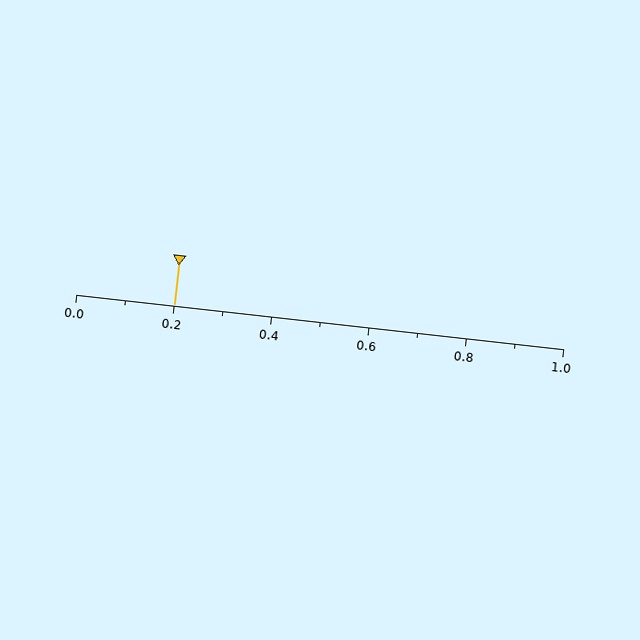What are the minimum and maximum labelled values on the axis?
The axis runs from 0.0 to 1.0.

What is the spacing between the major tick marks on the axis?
The major ticks are spaced 0.2 apart.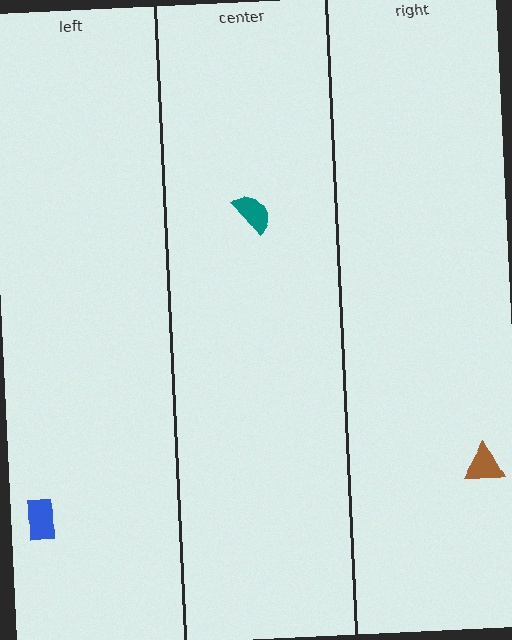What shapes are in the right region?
The brown triangle.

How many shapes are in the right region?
1.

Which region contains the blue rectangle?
The left region.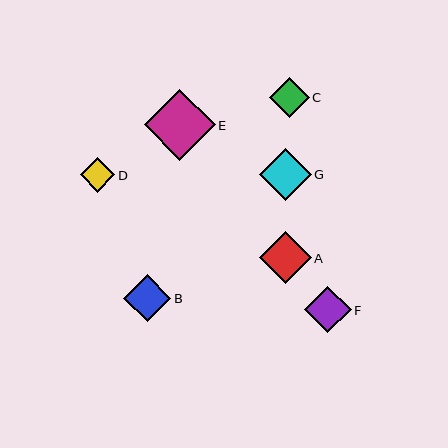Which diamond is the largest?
Diamond E is the largest with a size of approximately 71 pixels.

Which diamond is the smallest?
Diamond D is the smallest with a size of approximately 34 pixels.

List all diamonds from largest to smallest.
From largest to smallest: E, G, A, B, F, C, D.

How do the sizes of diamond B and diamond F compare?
Diamond B and diamond F are approximately the same size.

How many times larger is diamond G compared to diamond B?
Diamond G is approximately 1.1 times the size of diamond B.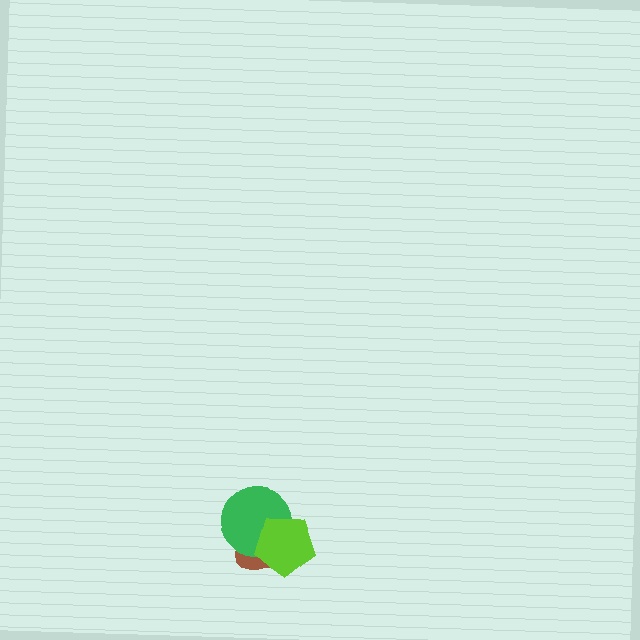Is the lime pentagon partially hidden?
No, no other shape covers it.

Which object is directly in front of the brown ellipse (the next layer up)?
The green circle is directly in front of the brown ellipse.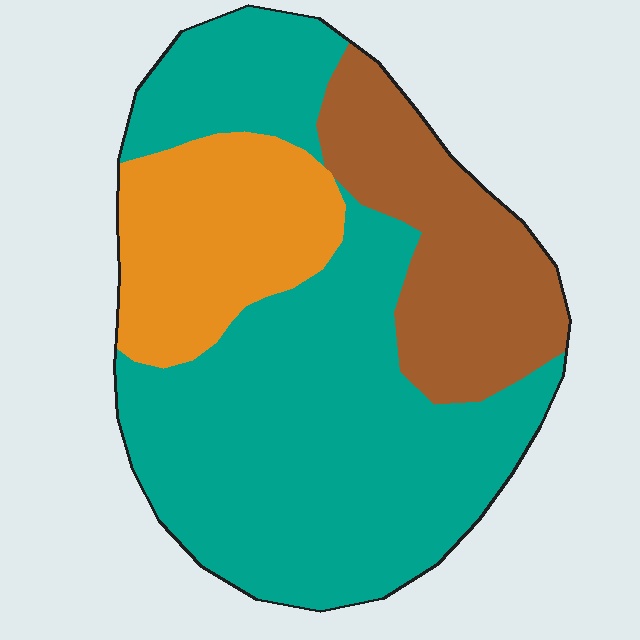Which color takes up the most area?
Teal, at roughly 60%.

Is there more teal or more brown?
Teal.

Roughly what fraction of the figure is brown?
Brown covers 21% of the figure.